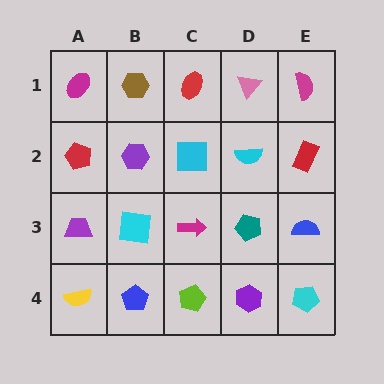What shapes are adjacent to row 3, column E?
A red rectangle (row 2, column E), a cyan pentagon (row 4, column E), a teal pentagon (row 3, column D).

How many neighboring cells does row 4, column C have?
3.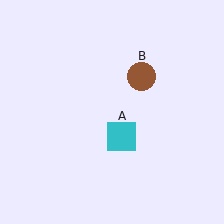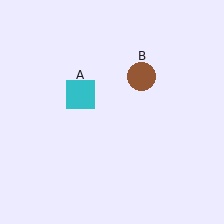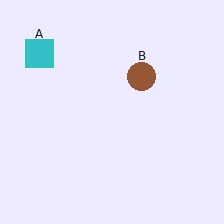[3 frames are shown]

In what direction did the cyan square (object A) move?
The cyan square (object A) moved up and to the left.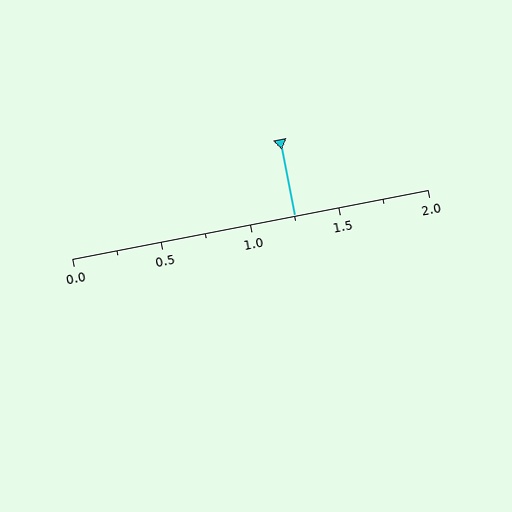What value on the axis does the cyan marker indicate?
The marker indicates approximately 1.25.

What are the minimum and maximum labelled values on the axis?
The axis runs from 0.0 to 2.0.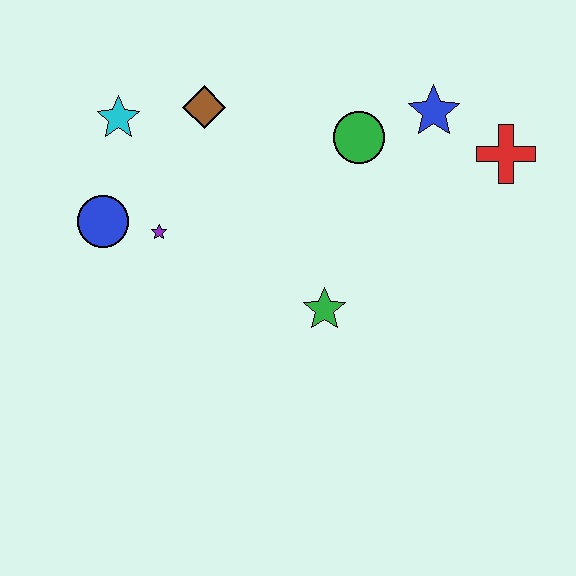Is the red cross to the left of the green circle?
No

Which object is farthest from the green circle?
The blue circle is farthest from the green circle.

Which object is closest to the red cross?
The blue star is closest to the red cross.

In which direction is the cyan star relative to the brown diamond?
The cyan star is to the left of the brown diamond.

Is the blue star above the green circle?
Yes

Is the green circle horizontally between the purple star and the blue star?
Yes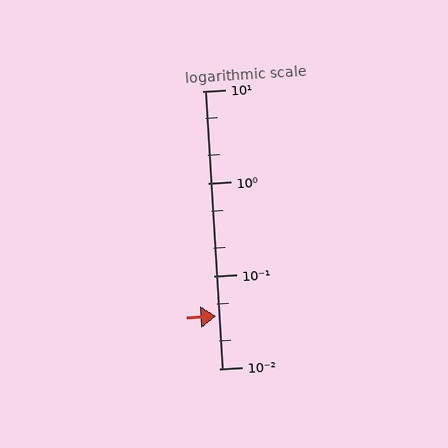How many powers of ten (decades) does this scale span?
The scale spans 3 decades, from 0.01 to 10.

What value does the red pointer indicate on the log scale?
The pointer indicates approximately 0.037.